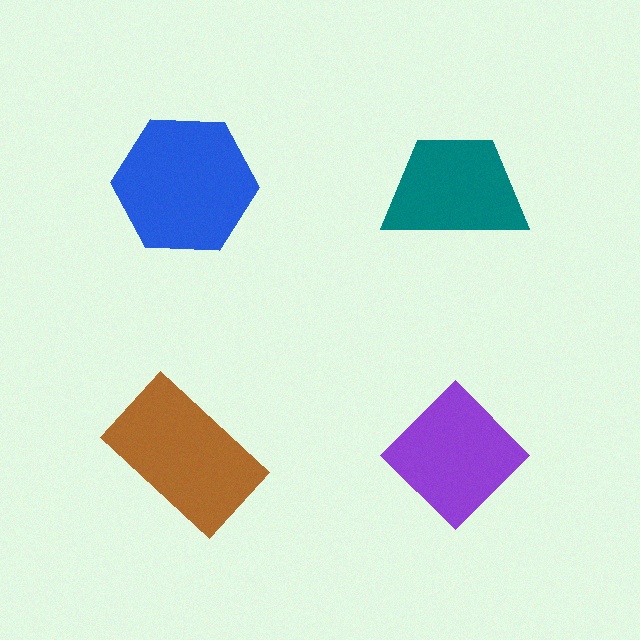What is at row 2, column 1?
A brown rectangle.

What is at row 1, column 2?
A teal trapezoid.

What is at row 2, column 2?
A purple diamond.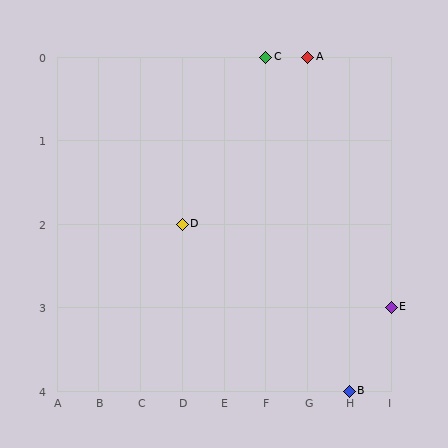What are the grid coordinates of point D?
Point D is at grid coordinates (D, 2).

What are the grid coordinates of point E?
Point E is at grid coordinates (I, 3).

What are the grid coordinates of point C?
Point C is at grid coordinates (F, 0).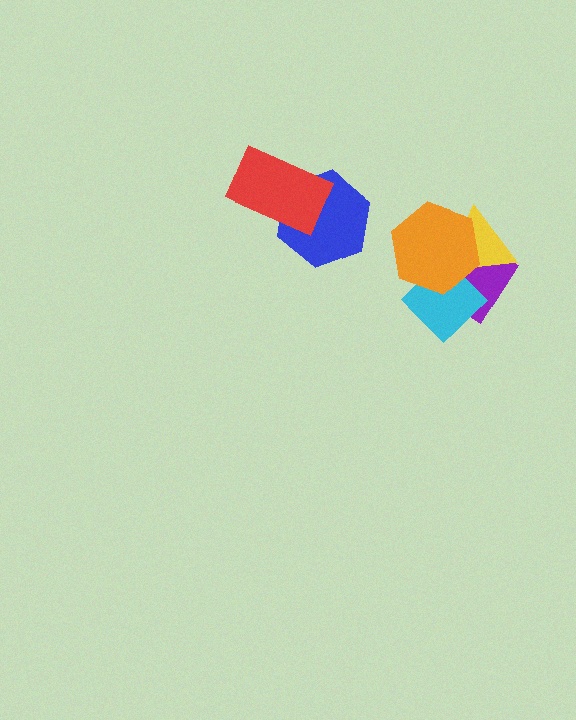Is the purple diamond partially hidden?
Yes, it is partially covered by another shape.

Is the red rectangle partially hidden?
No, no other shape covers it.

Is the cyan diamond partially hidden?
Yes, it is partially covered by another shape.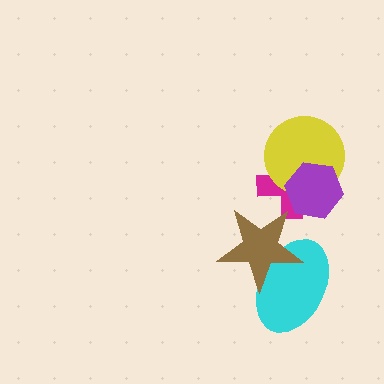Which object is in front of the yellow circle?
The purple hexagon is in front of the yellow circle.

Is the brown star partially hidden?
No, no other shape covers it.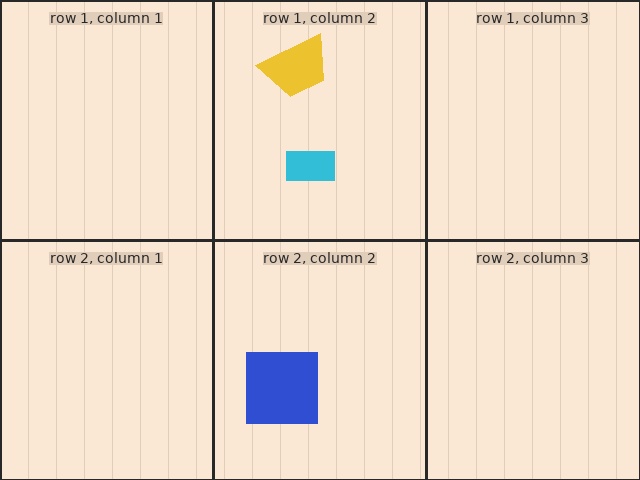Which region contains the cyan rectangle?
The row 1, column 2 region.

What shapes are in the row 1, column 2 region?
The cyan rectangle, the yellow trapezoid.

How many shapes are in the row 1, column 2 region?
2.